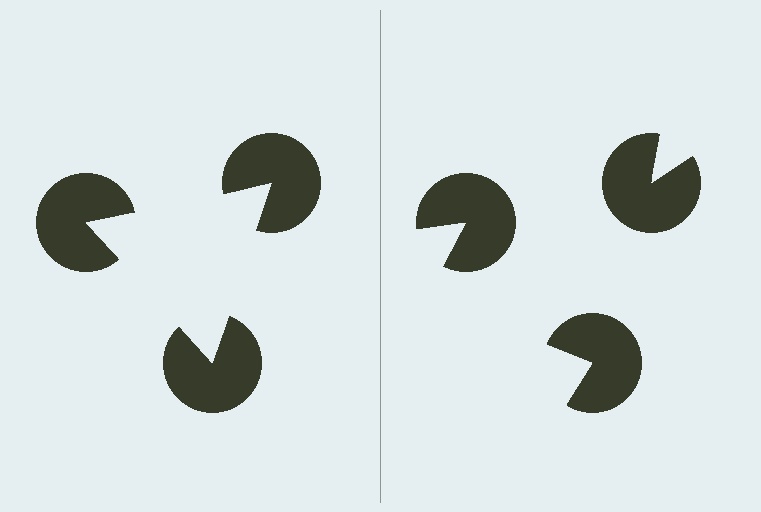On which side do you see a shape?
An illusory triangle appears on the left side. On the right side the wedge cuts are rotated, so no coherent shape forms.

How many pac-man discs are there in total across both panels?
6 — 3 on each side.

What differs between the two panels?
The pac-man discs are positioned identically on both sides; only the wedge orientations differ. On the left they align to a triangle; on the right they are misaligned.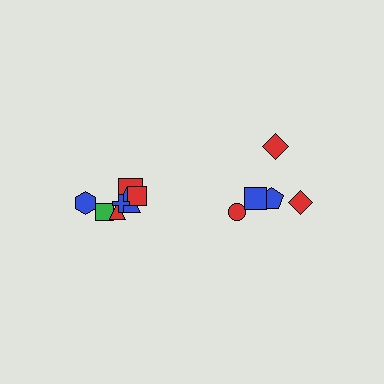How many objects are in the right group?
There are 5 objects.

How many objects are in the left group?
There are 7 objects.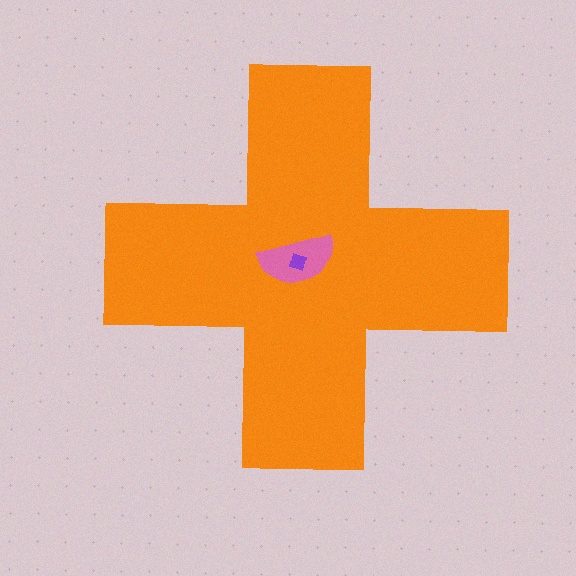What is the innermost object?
The purple diamond.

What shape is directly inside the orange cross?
The pink semicircle.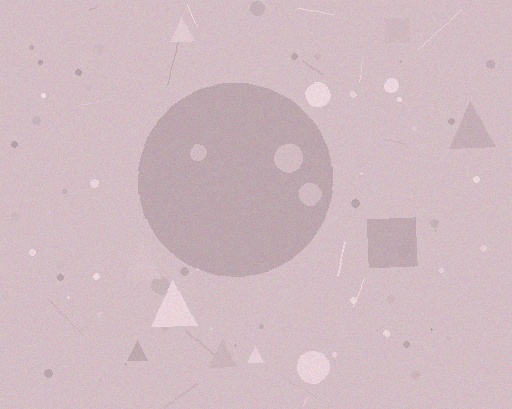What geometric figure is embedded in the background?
A circle is embedded in the background.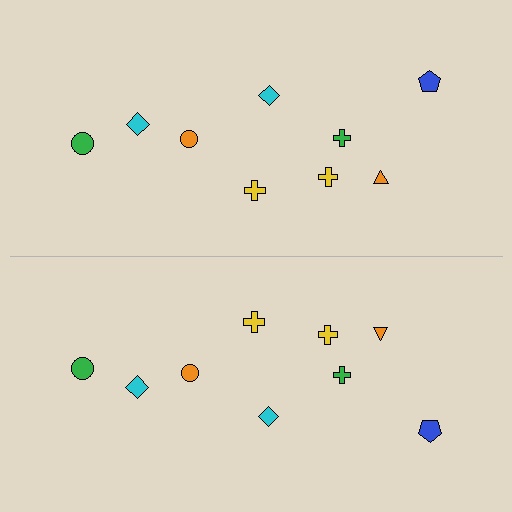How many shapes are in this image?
There are 18 shapes in this image.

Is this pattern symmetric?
Yes, this pattern has bilateral (reflection) symmetry.